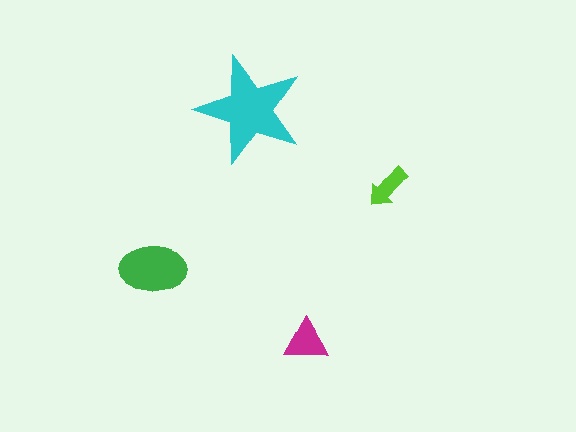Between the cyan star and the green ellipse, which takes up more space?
The cyan star.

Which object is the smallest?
The lime arrow.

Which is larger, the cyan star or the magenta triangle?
The cyan star.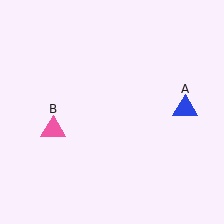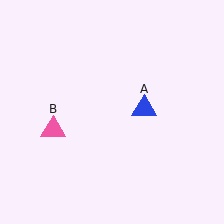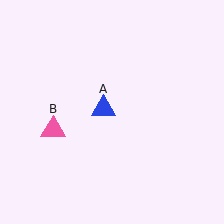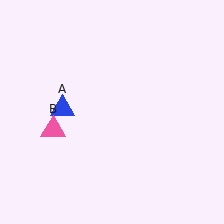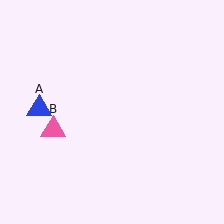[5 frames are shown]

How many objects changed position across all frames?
1 object changed position: blue triangle (object A).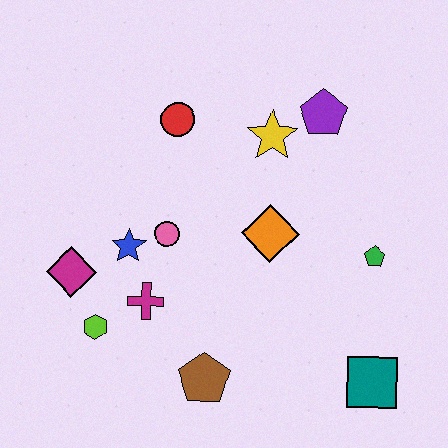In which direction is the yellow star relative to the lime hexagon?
The yellow star is above the lime hexagon.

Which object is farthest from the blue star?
The teal square is farthest from the blue star.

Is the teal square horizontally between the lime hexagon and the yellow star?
No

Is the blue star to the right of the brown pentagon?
No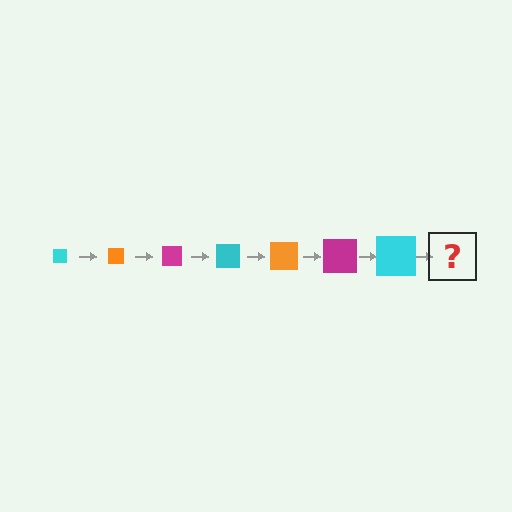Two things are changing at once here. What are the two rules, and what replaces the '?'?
The two rules are that the square grows larger each step and the color cycles through cyan, orange, and magenta. The '?' should be an orange square, larger than the previous one.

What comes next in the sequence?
The next element should be an orange square, larger than the previous one.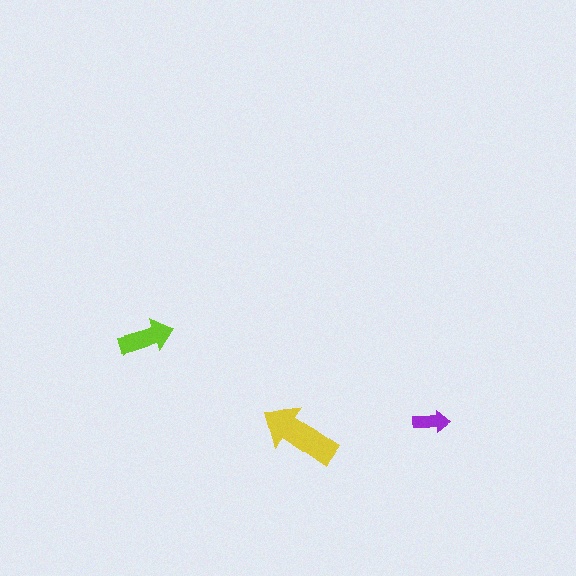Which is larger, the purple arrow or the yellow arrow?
The yellow one.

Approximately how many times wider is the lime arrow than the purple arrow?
About 1.5 times wider.